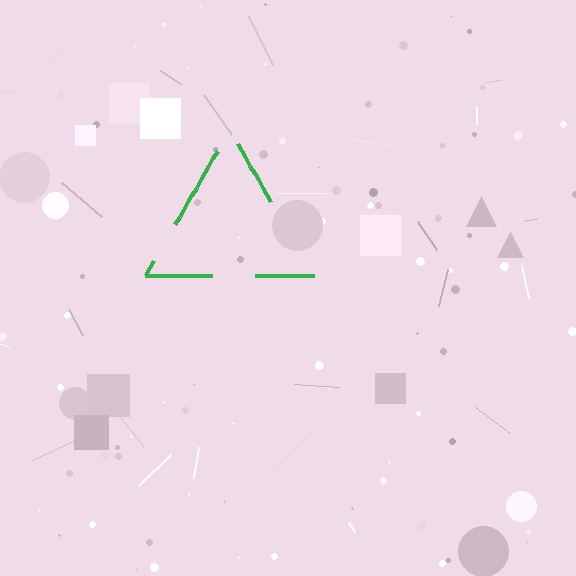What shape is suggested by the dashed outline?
The dashed outline suggests a triangle.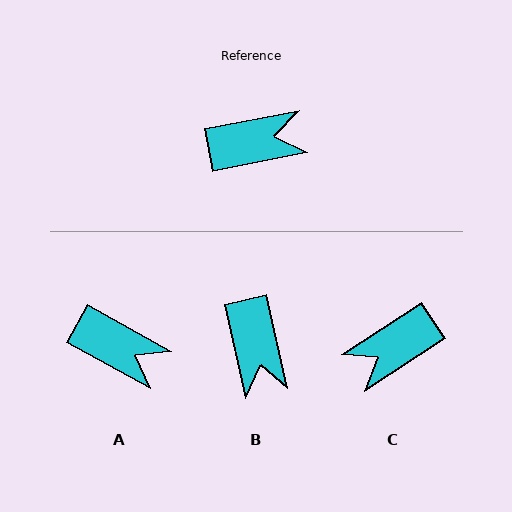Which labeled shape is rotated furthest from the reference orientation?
C, about 158 degrees away.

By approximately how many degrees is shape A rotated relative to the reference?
Approximately 40 degrees clockwise.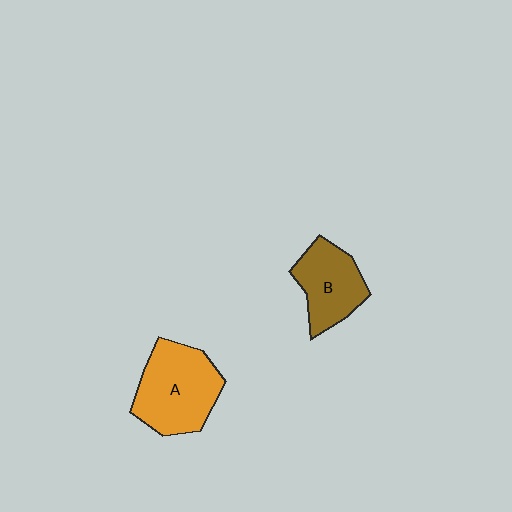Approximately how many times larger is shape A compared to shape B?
Approximately 1.4 times.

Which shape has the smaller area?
Shape B (brown).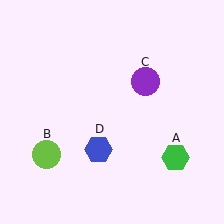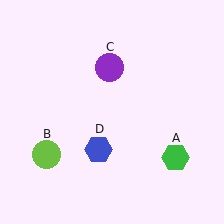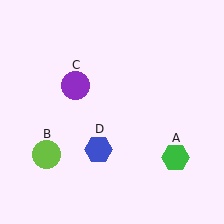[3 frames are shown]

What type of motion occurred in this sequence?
The purple circle (object C) rotated counterclockwise around the center of the scene.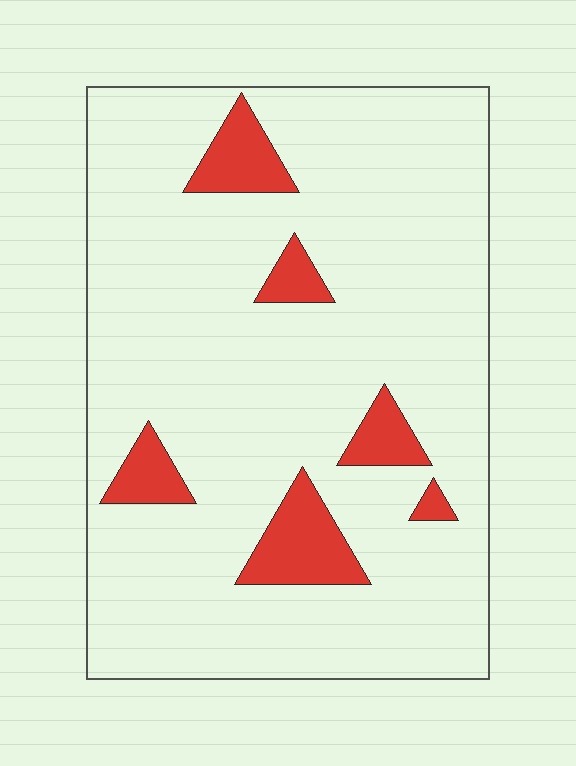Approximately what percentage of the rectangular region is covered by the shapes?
Approximately 10%.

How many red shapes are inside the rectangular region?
6.